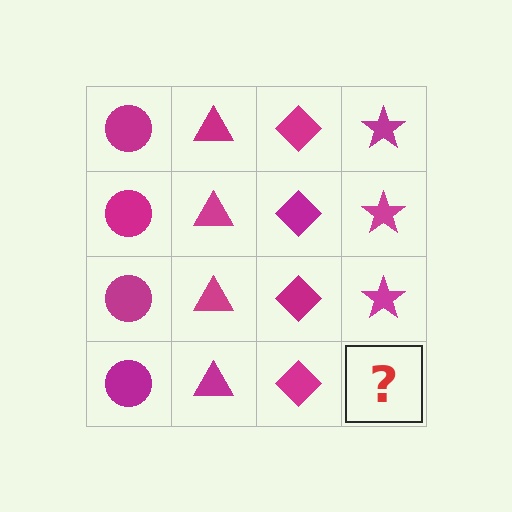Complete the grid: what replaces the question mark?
The question mark should be replaced with a magenta star.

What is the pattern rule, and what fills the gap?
The rule is that each column has a consistent shape. The gap should be filled with a magenta star.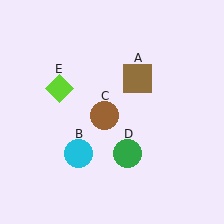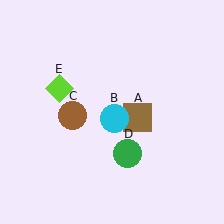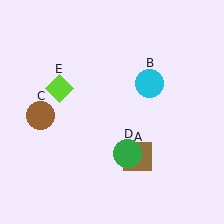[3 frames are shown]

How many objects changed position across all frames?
3 objects changed position: brown square (object A), cyan circle (object B), brown circle (object C).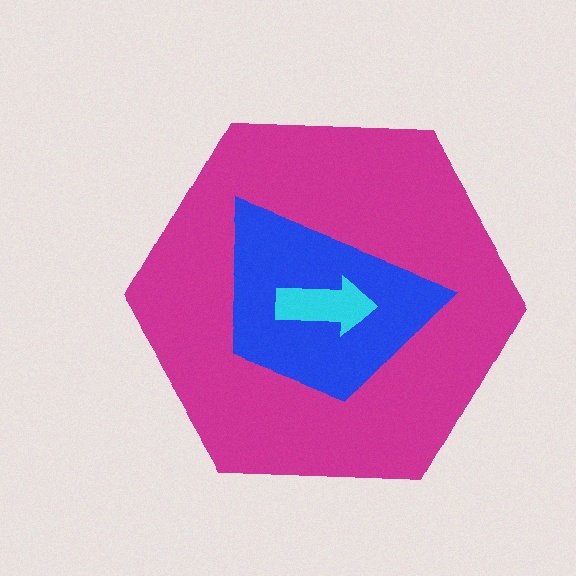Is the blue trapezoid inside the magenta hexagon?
Yes.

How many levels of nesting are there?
3.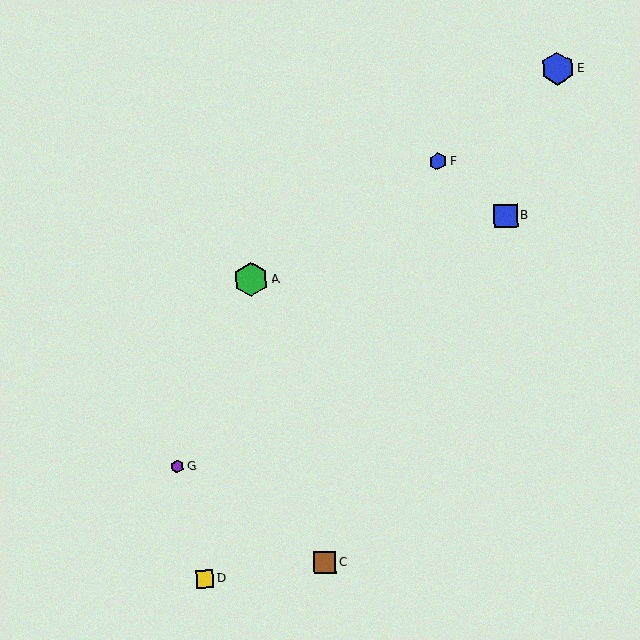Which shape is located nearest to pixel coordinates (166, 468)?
The purple hexagon (labeled G) at (177, 466) is nearest to that location.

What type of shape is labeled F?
Shape F is a blue hexagon.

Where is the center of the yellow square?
The center of the yellow square is at (205, 579).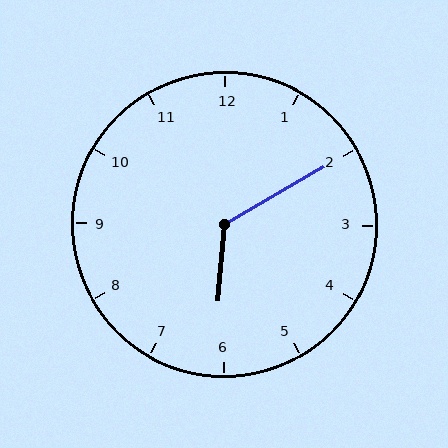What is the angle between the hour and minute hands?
Approximately 125 degrees.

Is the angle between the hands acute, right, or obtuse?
It is obtuse.